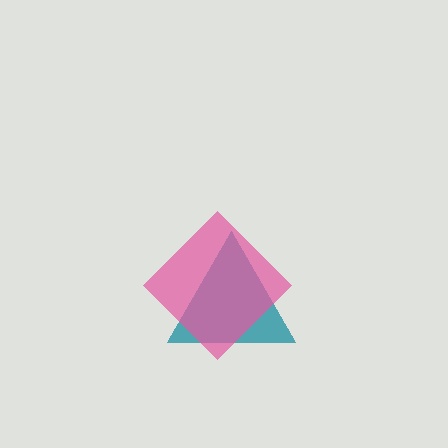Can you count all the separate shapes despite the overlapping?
Yes, there are 2 separate shapes.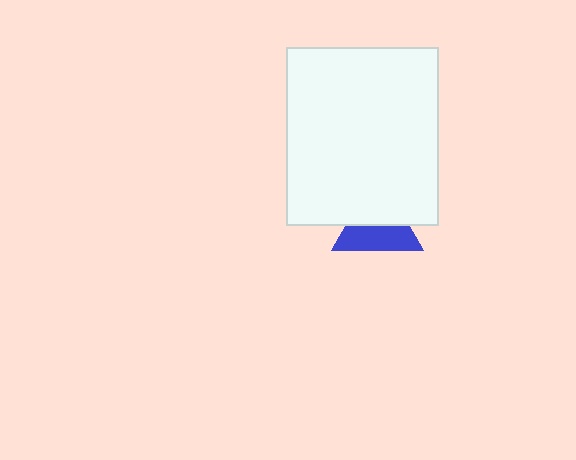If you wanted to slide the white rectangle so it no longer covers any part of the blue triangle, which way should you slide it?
Slide it up — that is the most direct way to separate the two shapes.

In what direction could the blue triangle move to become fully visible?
The blue triangle could move down. That would shift it out from behind the white rectangle entirely.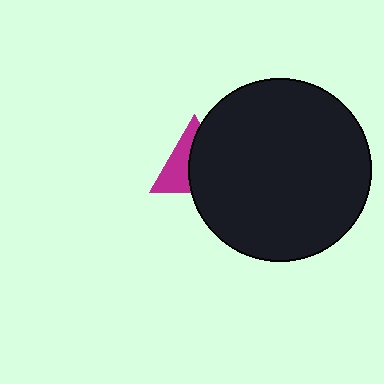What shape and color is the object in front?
The object in front is a black circle.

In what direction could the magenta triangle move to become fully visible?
The magenta triangle could move left. That would shift it out from behind the black circle entirely.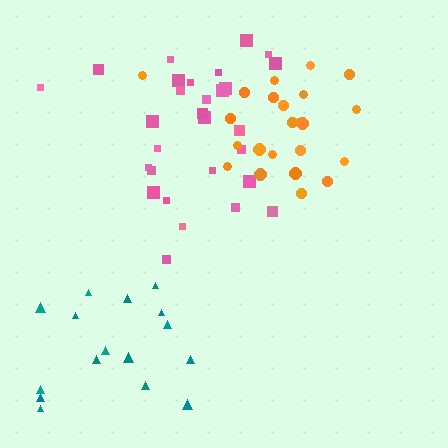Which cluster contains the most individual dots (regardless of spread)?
Pink (30).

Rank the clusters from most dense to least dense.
orange, pink, teal.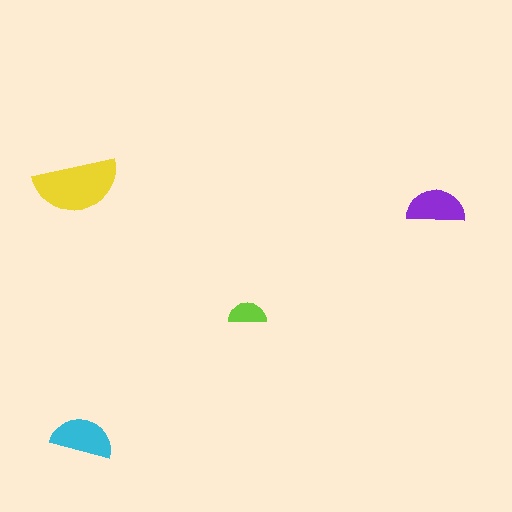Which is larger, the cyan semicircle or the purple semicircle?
The cyan one.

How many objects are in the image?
There are 4 objects in the image.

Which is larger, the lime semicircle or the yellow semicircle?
The yellow one.